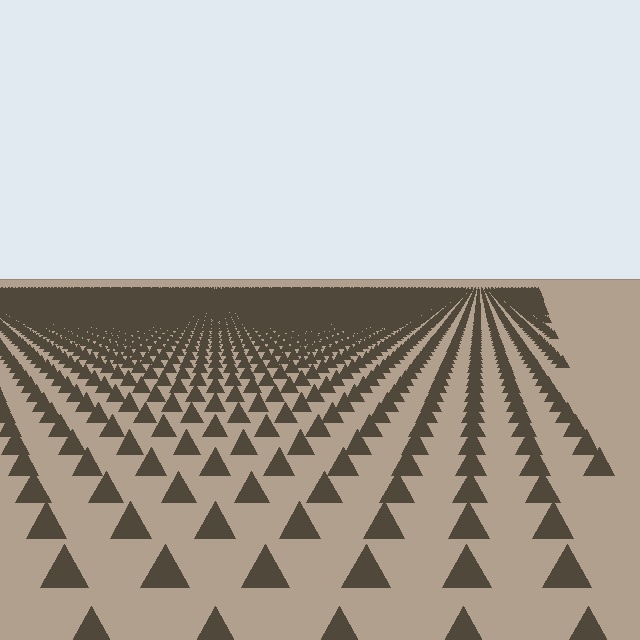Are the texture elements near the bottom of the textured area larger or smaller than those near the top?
Larger. Near the bottom, elements are closer to the viewer and appear at a bigger on-screen size.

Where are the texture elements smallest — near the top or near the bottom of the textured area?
Near the top.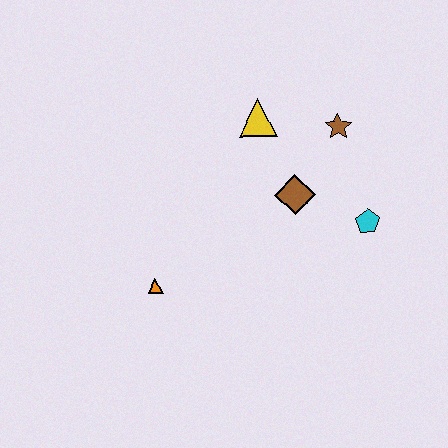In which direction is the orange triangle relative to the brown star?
The orange triangle is to the left of the brown star.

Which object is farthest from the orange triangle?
The brown star is farthest from the orange triangle.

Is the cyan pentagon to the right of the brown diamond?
Yes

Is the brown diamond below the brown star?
Yes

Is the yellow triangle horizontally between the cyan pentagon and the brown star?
No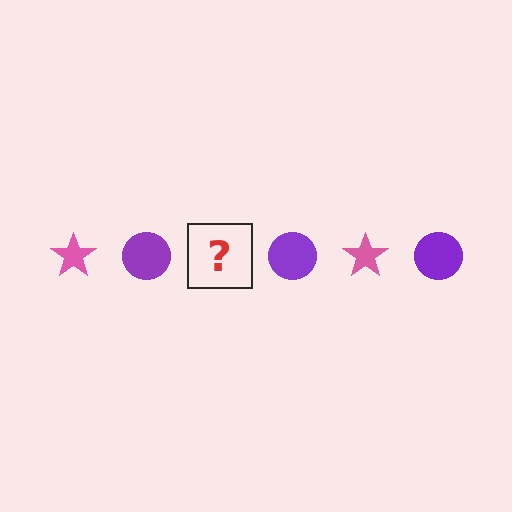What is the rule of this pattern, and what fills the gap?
The rule is that the pattern alternates between pink star and purple circle. The gap should be filled with a pink star.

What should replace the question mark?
The question mark should be replaced with a pink star.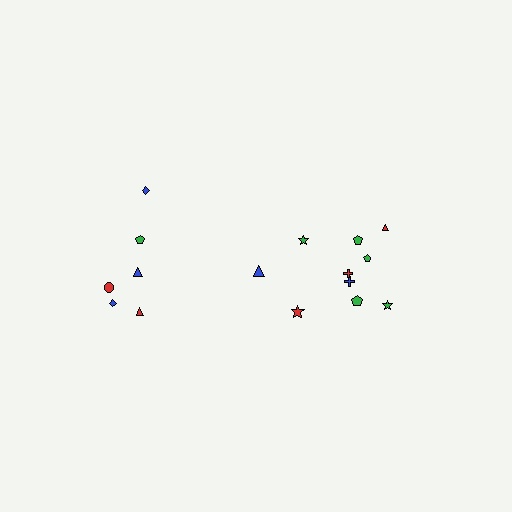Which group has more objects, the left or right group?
The right group.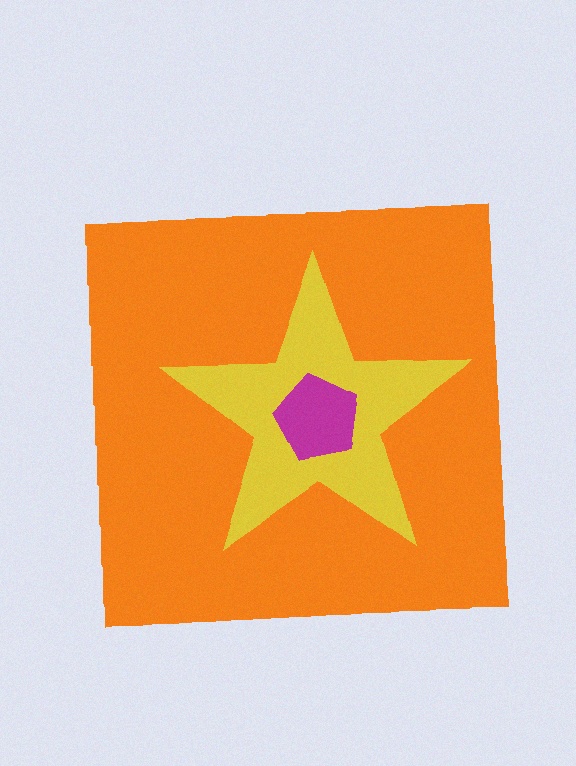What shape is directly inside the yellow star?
The magenta pentagon.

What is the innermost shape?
The magenta pentagon.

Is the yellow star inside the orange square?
Yes.